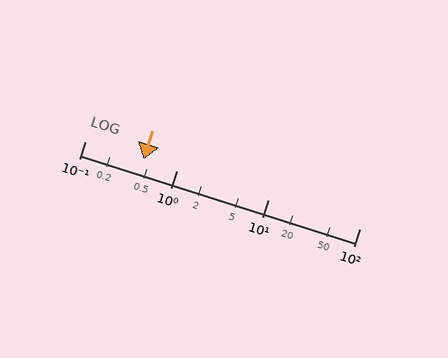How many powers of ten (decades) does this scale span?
The scale spans 3 decades, from 0.1 to 100.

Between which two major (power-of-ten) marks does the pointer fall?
The pointer is between 0.1 and 1.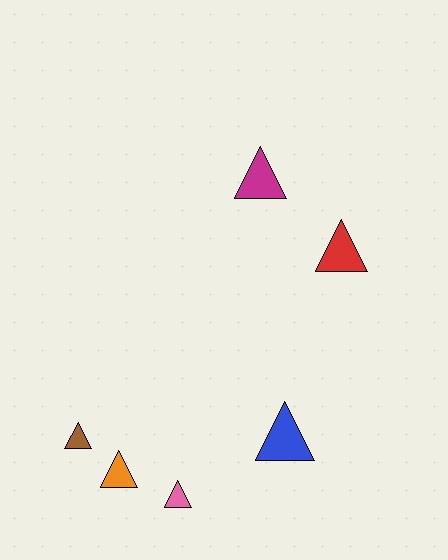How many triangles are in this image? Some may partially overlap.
There are 6 triangles.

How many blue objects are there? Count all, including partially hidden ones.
There is 1 blue object.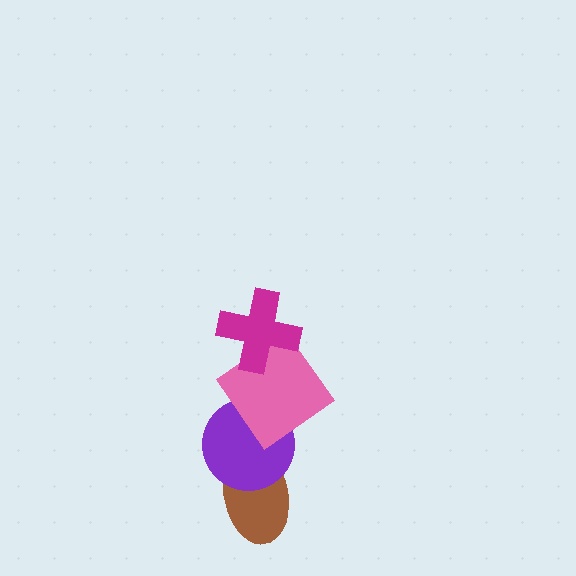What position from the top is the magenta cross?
The magenta cross is 1st from the top.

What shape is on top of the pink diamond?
The magenta cross is on top of the pink diamond.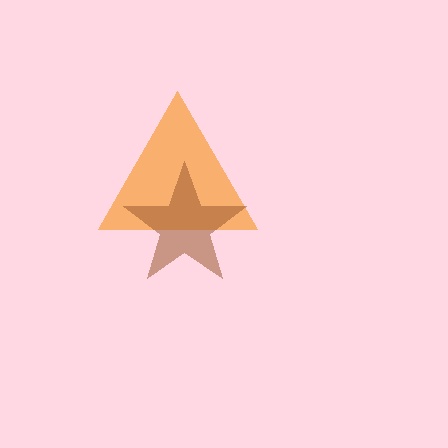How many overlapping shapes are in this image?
There are 2 overlapping shapes in the image.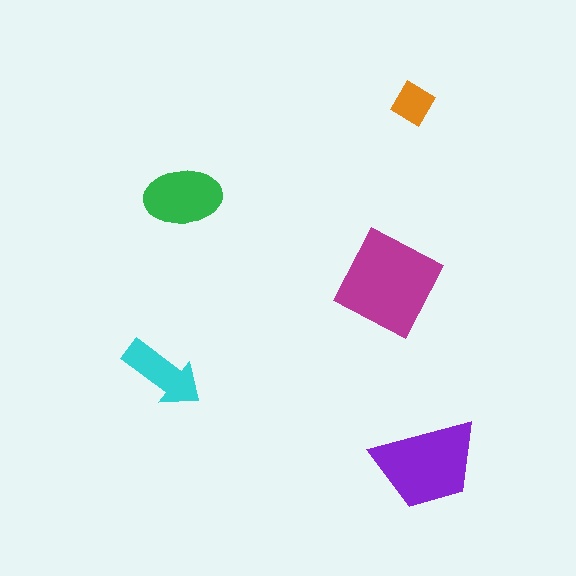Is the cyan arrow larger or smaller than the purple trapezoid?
Smaller.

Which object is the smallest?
The orange diamond.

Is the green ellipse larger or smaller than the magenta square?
Smaller.